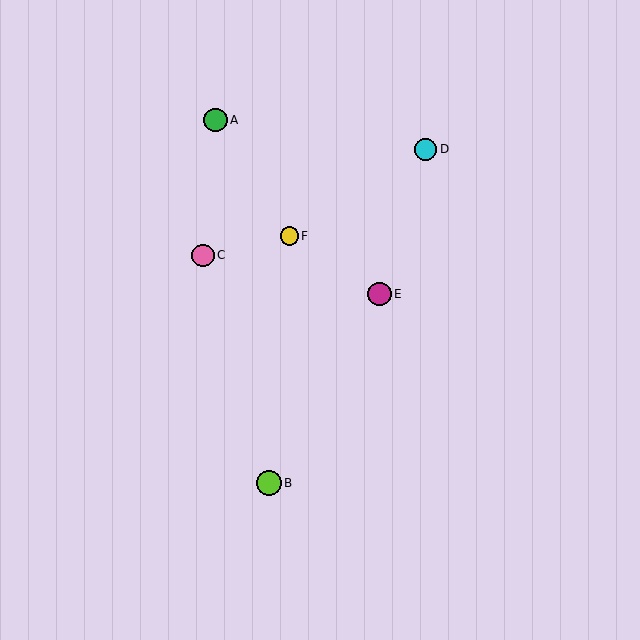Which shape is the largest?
The lime circle (labeled B) is the largest.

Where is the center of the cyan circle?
The center of the cyan circle is at (426, 149).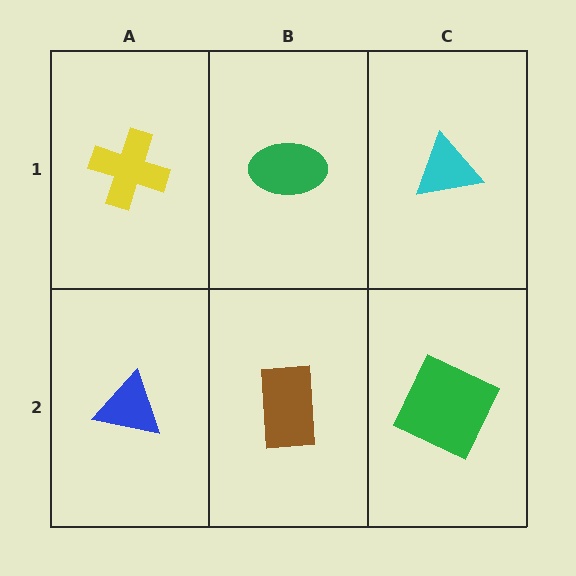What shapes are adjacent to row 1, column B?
A brown rectangle (row 2, column B), a yellow cross (row 1, column A), a cyan triangle (row 1, column C).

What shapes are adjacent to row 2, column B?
A green ellipse (row 1, column B), a blue triangle (row 2, column A), a green square (row 2, column C).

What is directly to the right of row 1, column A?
A green ellipse.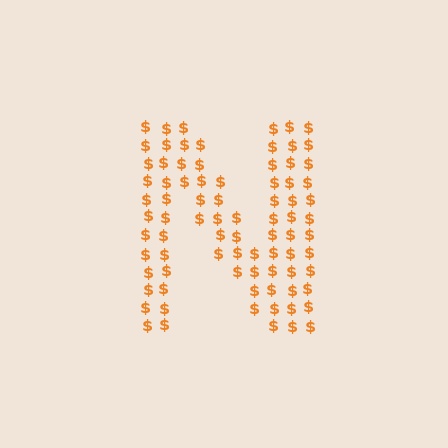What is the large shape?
The large shape is the letter N.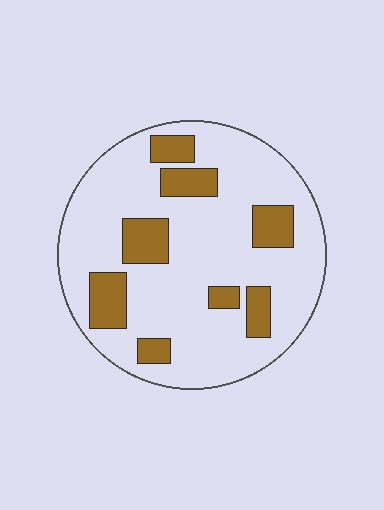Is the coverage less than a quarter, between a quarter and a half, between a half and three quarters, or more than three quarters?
Less than a quarter.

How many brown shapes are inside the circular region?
8.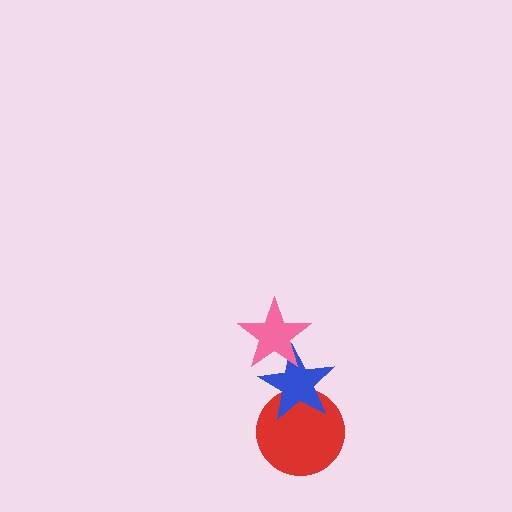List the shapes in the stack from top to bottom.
From top to bottom: the pink star, the blue star, the red circle.